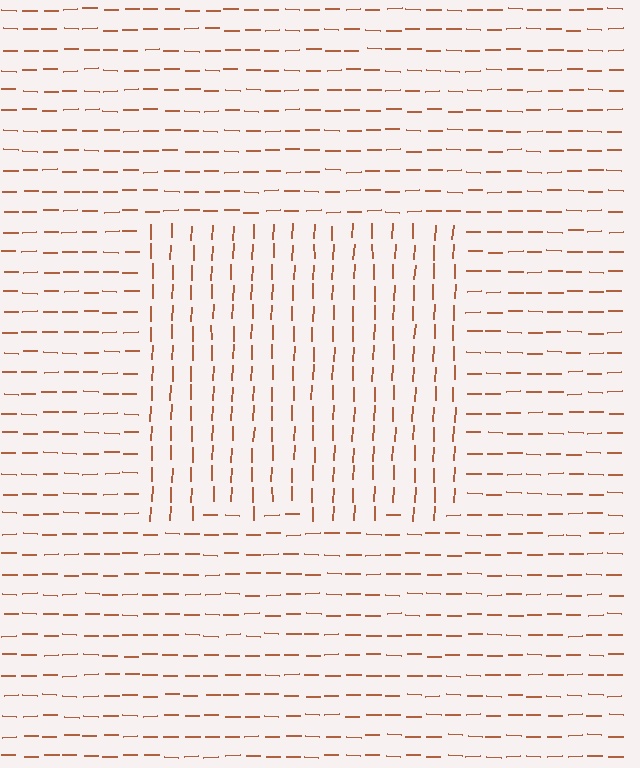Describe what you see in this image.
The image is filled with small brown line segments. A rectangle region in the image has lines oriented differently from the surrounding lines, creating a visible texture boundary.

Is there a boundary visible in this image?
Yes, there is a texture boundary formed by a change in line orientation.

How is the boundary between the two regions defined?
The boundary is defined purely by a change in line orientation (approximately 88 degrees difference). All lines are the same color and thickness.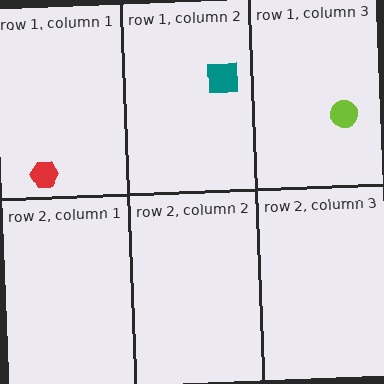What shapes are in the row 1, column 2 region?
The teal square.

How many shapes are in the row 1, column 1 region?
1.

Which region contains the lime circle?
The row 1, column 3 region.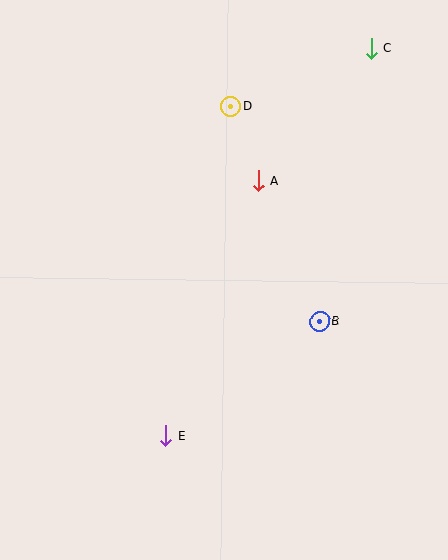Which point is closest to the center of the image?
Point B at (320, 322) is closest to the center.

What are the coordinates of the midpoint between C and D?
The midpoint between C and D is at (301, 77).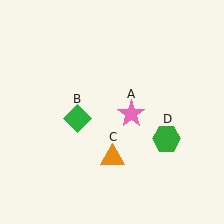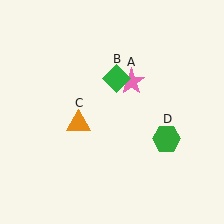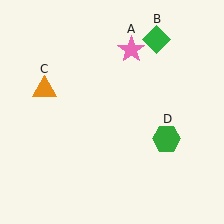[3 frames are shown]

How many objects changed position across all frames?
3 objects changed position: pink star (object A), green diamond (object B), orange triangle (object C).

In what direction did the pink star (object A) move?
The pink star (object A) moved up.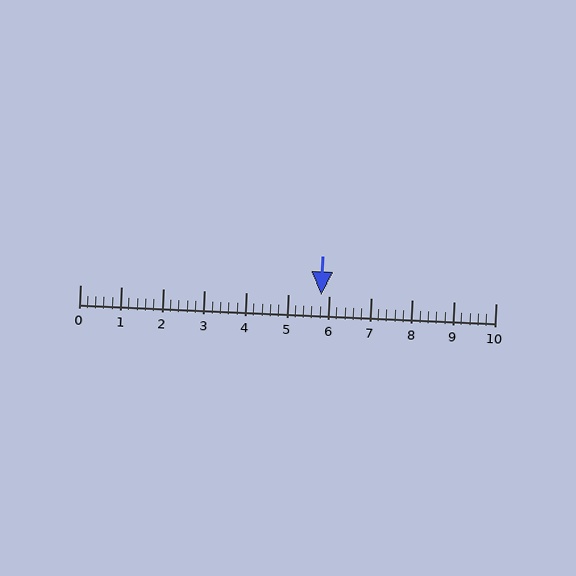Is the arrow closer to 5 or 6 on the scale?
The arrow is closer to 6.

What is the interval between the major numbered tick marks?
The major tick marks are spaced 1 units apart.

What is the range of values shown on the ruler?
The ruler shows values from 0 to 10.